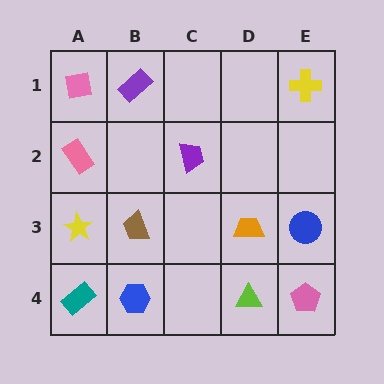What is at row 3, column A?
A yellow star.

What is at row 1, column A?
A pink square.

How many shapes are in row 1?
3 shapes.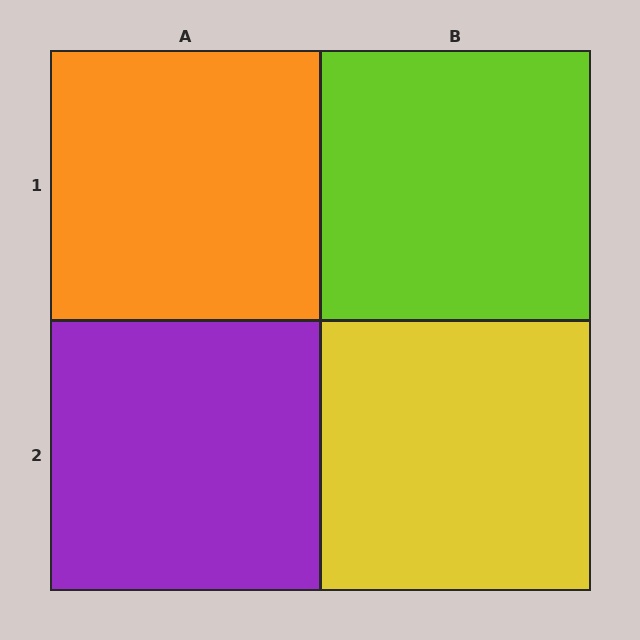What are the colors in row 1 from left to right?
Orange, lime.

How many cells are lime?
1 cell is lime.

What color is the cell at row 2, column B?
Yellow.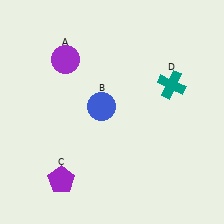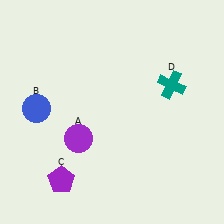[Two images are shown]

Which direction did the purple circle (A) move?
The purple circle (A) moved down.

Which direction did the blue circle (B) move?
The blue circle (B) moved left.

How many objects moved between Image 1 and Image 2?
2 objects moved between the two images.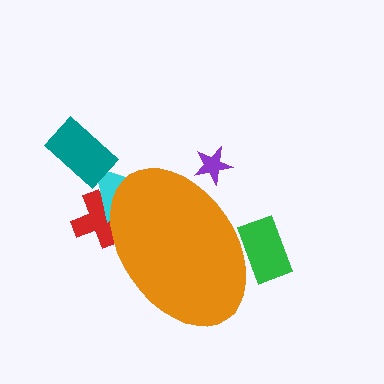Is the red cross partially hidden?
Yes, the red cross is partially hidden behind the orange ellipse.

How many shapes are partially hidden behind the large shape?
4 shapes are partially hidden.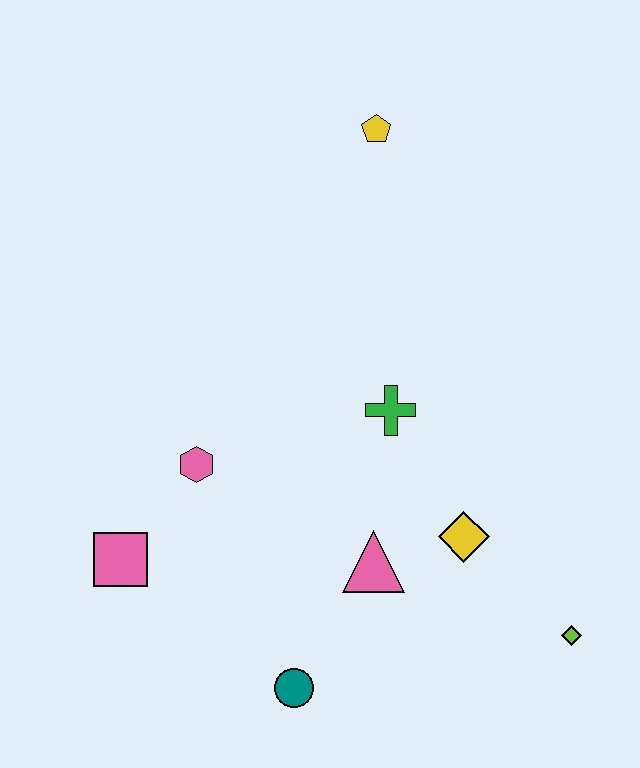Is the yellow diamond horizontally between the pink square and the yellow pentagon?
No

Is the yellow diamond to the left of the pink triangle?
No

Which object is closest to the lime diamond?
The yellow diamond is closest to the lime diamond.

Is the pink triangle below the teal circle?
No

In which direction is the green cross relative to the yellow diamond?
The green cross is above the yellow diamond.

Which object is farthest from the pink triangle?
The yellow pentagon is farthest from the pink triangle.